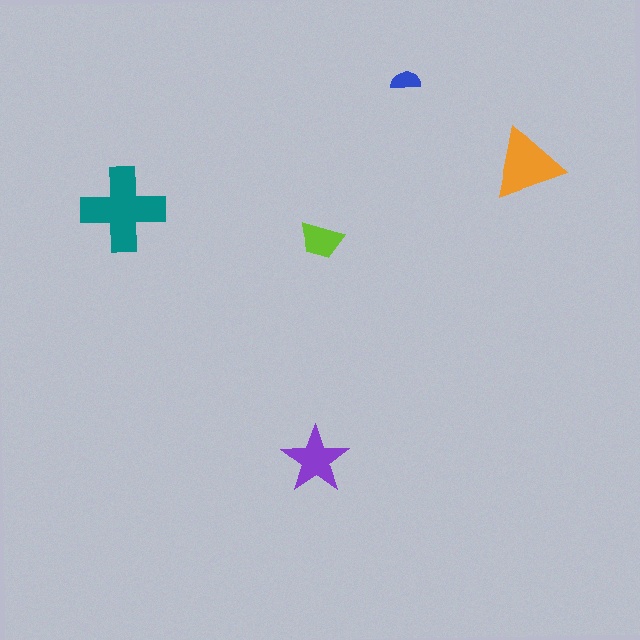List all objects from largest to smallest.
The teal cross, the orange triangle, the purple star, the lime trapezoid, the blue semicircle.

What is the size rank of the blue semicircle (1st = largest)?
5th.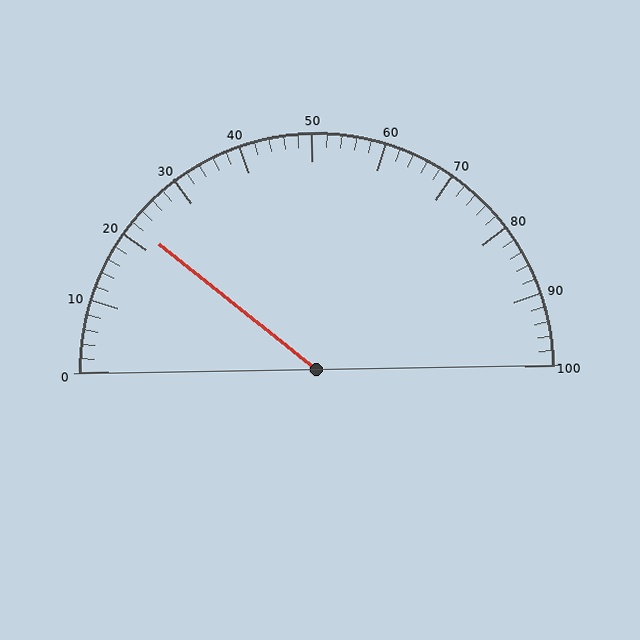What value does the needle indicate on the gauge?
The needle indicates approximately 22.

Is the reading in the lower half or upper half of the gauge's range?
The reading is in the lower half of the range (0 to 100).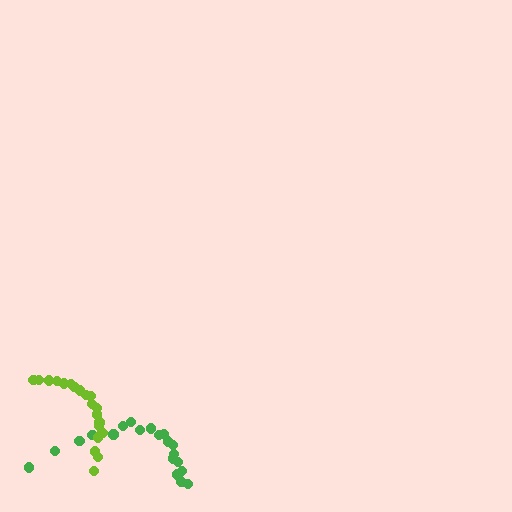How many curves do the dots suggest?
There are 2 distinct paths.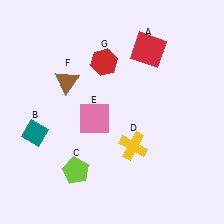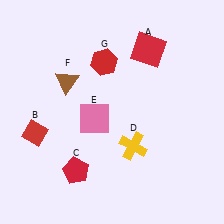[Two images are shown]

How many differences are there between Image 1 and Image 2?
There are 2 differences between the two images.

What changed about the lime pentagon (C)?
In Image 1, C is lime. In Image 2, it changed to red.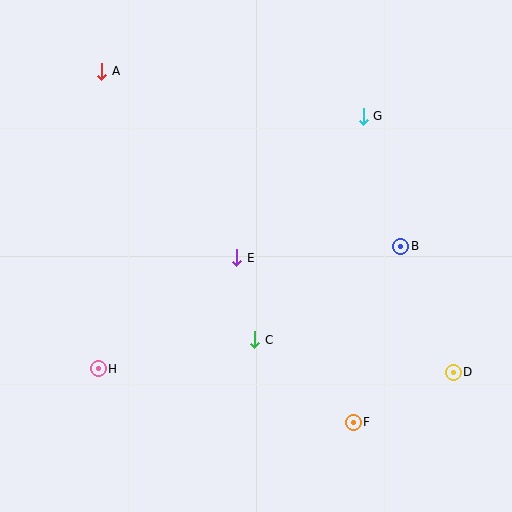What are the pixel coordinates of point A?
Point A is at (102, 71).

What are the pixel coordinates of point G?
Point G is at (363, 116).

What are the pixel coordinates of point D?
Point D is at (453, 372).